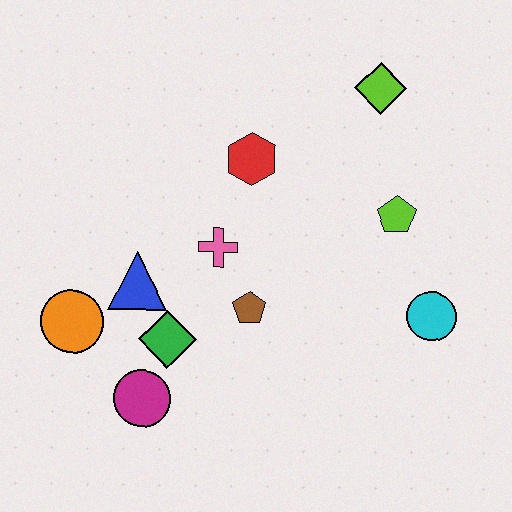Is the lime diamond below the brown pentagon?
No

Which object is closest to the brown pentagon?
The pink cross is closest to the brown pentagon.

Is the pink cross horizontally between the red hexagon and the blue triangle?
Yes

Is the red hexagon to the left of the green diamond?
No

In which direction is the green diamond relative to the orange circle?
The green diamond is to the right of the orange circle.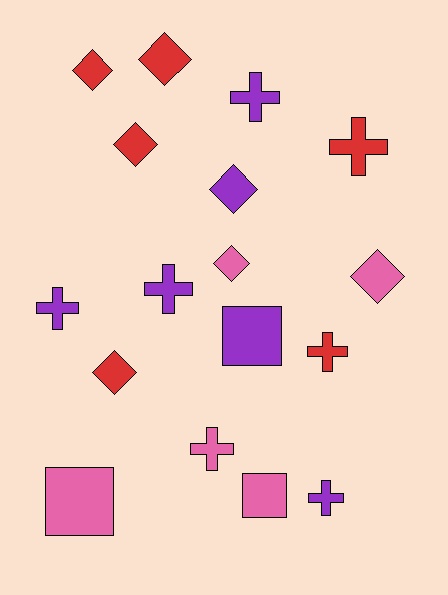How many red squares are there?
There are no red squares.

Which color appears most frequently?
Purple, with 6 objects.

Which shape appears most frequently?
Diamond, with 7 objects.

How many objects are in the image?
There are 17 objects.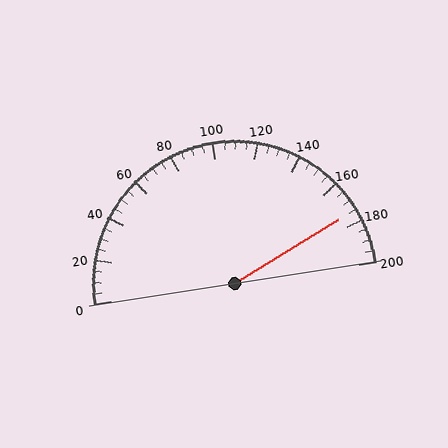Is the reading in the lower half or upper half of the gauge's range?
The reading is in the upper half of the range (0 to 200).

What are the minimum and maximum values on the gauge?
The gauge ranges from 0 to 200.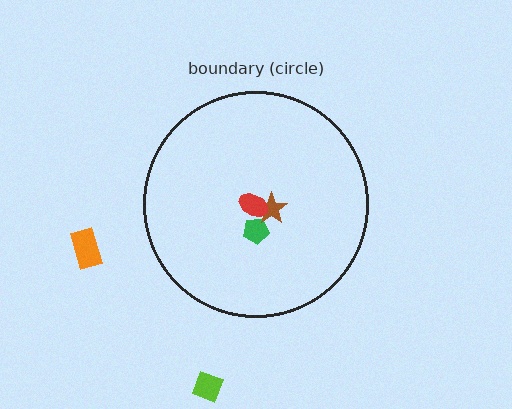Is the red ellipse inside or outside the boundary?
Inside.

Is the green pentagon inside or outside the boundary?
Inside.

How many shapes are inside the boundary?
3 inside, 2 outside.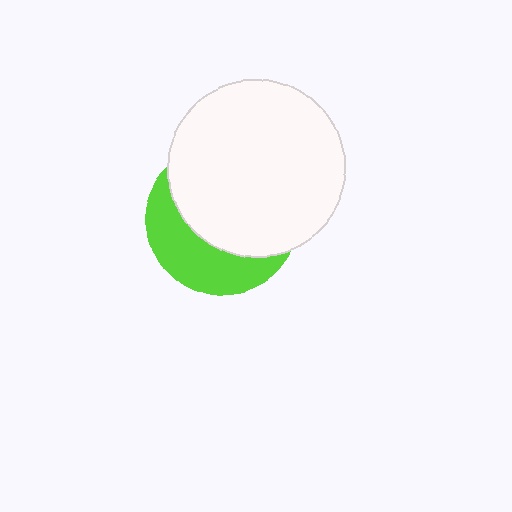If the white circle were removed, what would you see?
You would see the complete lime circle.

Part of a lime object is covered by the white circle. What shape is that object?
It is a circle.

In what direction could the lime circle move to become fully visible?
The lime circle could move toward the lower-left. That would shift it out from behind the white circle entirely.